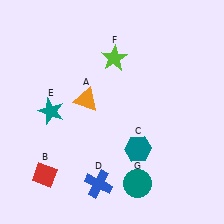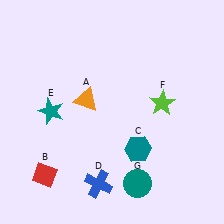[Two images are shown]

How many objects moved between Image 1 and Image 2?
1 object moved between the two images.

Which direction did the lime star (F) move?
The lime star (F) moved right.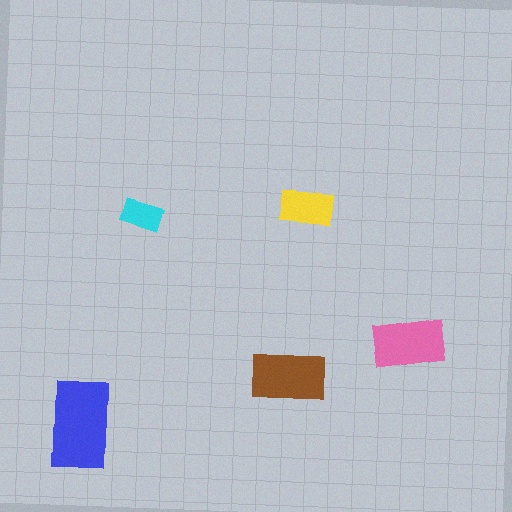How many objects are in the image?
There are 5 objects in the image.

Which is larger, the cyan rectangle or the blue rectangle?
The blue one.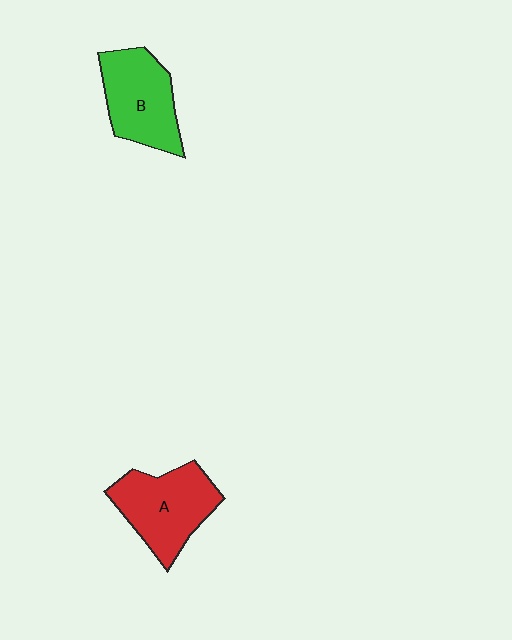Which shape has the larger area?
Shape A (red).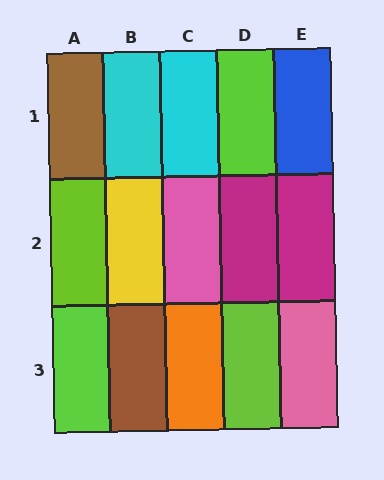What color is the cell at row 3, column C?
Orange.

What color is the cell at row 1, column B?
Cyan.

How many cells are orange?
1 cell is orange.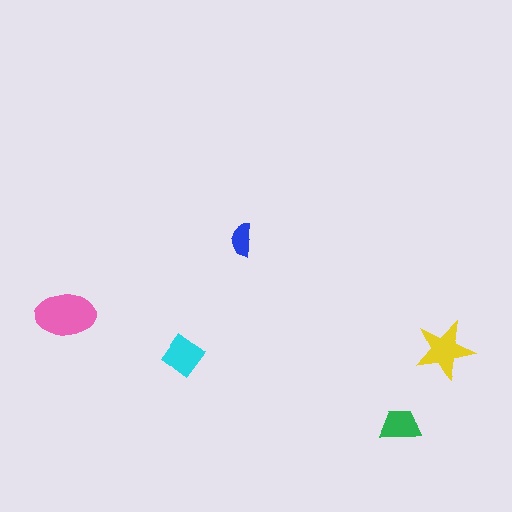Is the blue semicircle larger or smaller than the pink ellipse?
Smaller.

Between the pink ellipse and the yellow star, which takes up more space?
The pink ellipse.